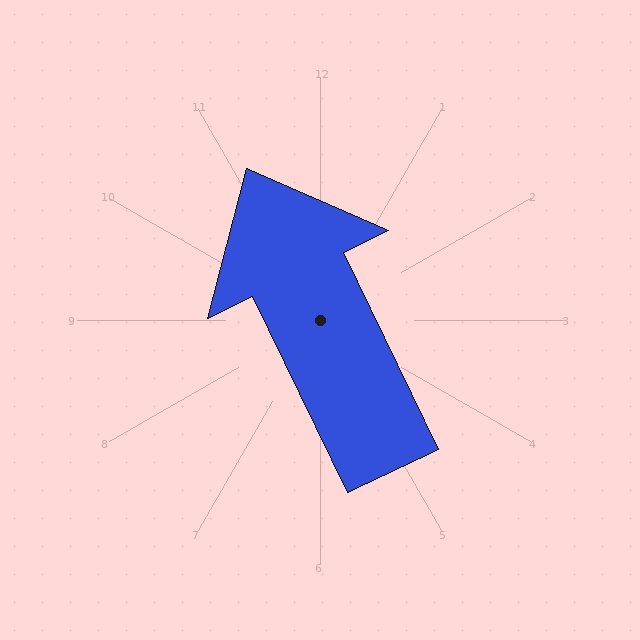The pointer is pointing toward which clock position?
Roughly 11 o'clock.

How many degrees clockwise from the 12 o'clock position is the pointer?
Approximately 334 degrees.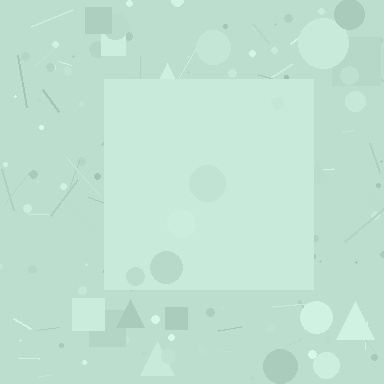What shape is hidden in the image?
A square is hidden in the image.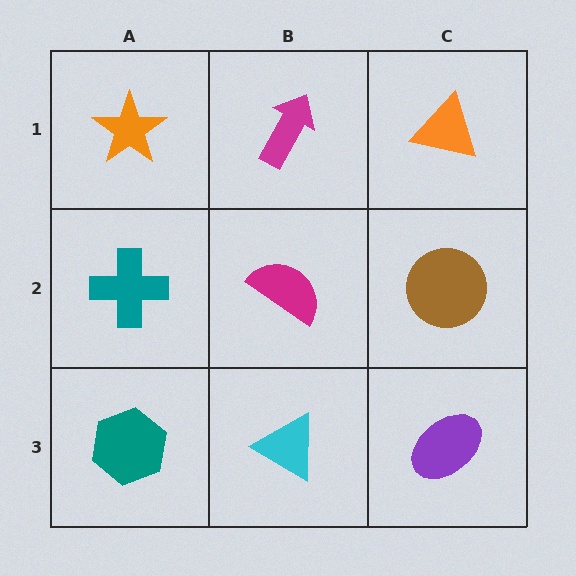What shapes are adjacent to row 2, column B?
A magenta arrow (row 1, column B), a cyan triangle (row 3, column B), a teal cross (row 2, column A), a brown circle (row 2, column C).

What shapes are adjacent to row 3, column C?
A brown circle (row 2, column C), a cyan triangle (row 3, column B).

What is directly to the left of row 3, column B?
A teal hexagon.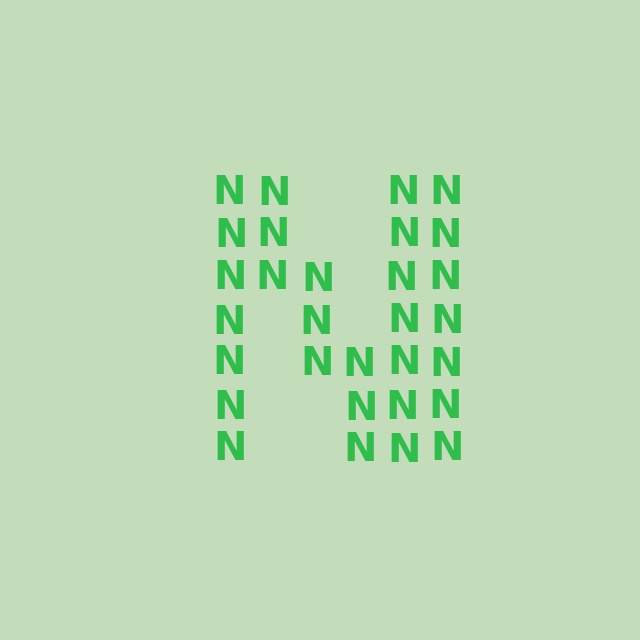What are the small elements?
The small elements are letter N's.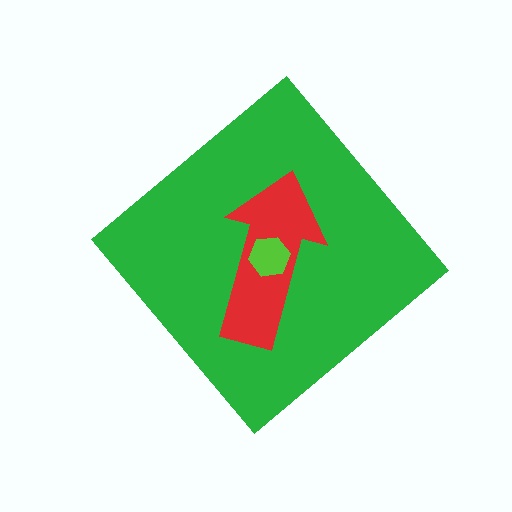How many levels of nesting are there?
3.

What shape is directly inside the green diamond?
The red arrow.